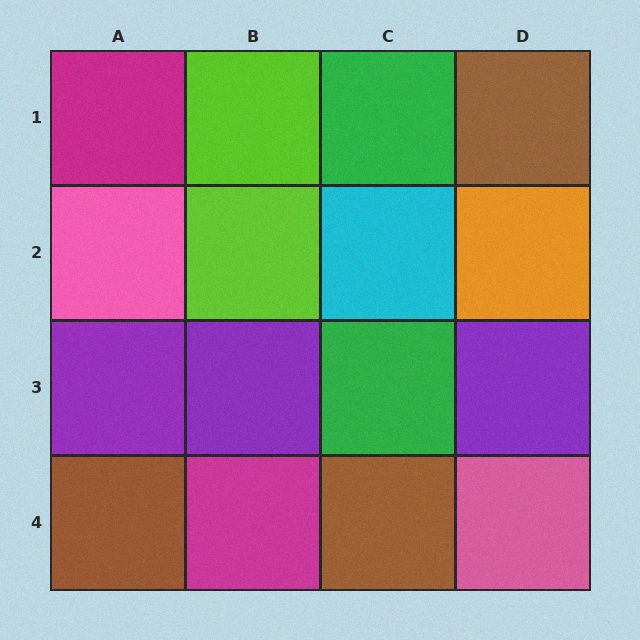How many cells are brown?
3 cells are brown.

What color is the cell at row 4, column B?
Magenta.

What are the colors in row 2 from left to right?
Pink, lime, cyan, orange.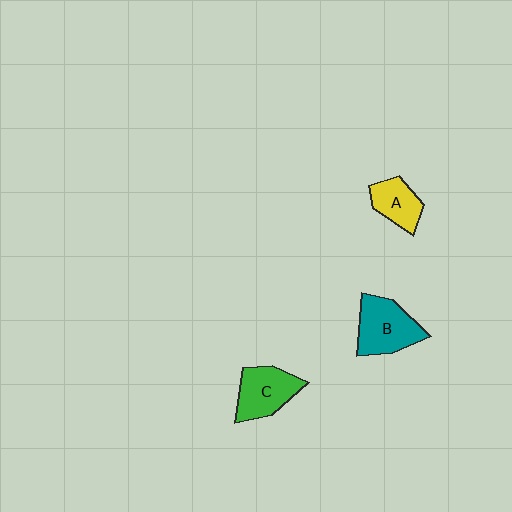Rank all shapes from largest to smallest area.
From largest to smallest: B (teal), C (green), A (yellow).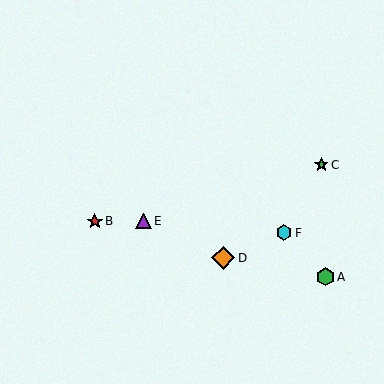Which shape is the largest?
The orange diamond (labeled D) is the largest.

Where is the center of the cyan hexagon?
The center of the cyan hexagon is at (284, 233).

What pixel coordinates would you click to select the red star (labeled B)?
Click at (95, 221) to select the red star B.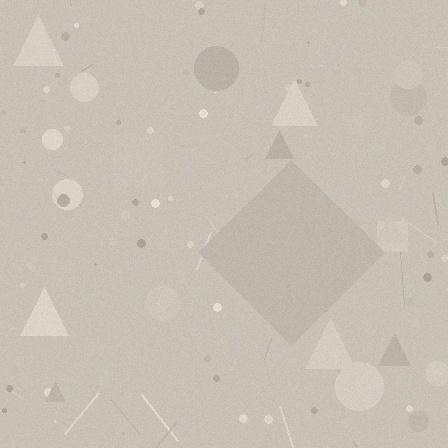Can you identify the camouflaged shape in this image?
The camouflaged shape is a diamond.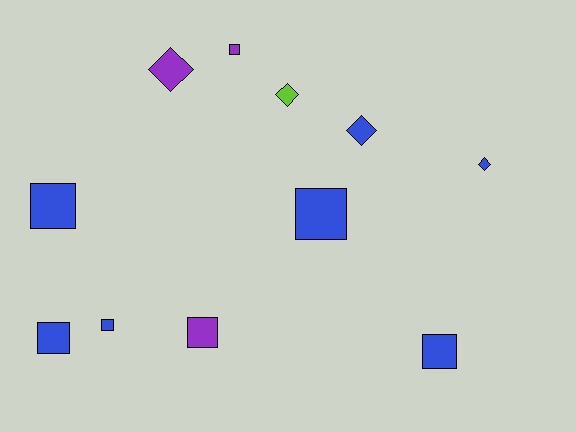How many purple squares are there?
There are 2 purple squares.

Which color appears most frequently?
Blue, with 7 objects.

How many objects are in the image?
There are 11 objects.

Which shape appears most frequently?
Square, with 7 objects.